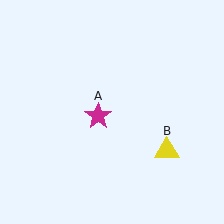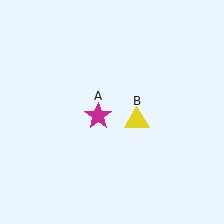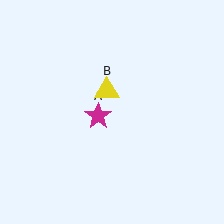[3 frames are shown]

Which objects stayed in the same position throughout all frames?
Magenta star (object A) remained stationary.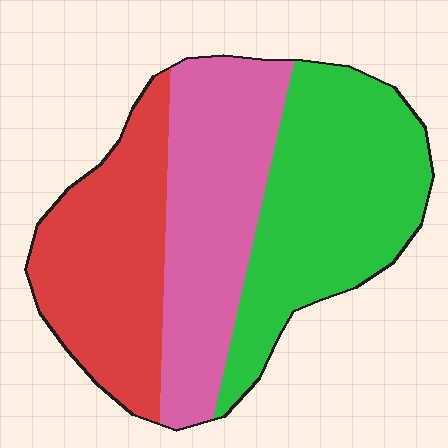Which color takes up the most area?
Green, at roughly 40%.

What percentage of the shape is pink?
Pink takes up between a quarter and a half of the shape.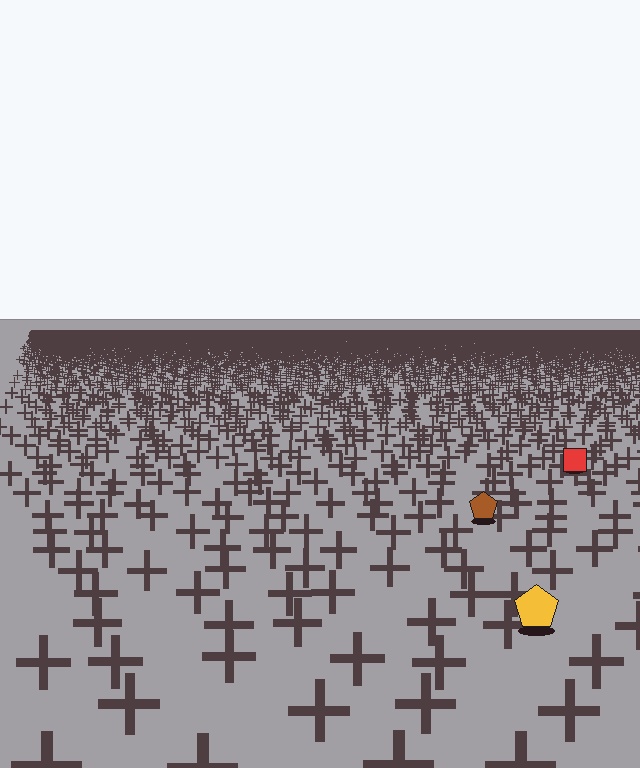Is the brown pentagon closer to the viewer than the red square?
Yes. The brown pentagon is closer — you can tell from the texture gradient: the ground texture is coarser near it.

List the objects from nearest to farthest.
From nearest to farthest: the yellow pentagon, the brown pentagon, the red square.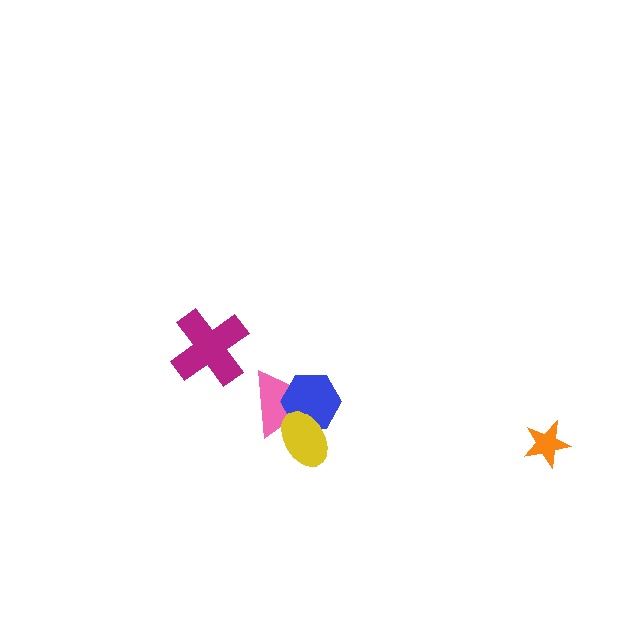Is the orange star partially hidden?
No, no other shape covers it.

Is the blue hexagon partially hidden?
Yes, it is partially covered by another shape.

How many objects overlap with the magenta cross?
0 objects overlap with the magenta cross.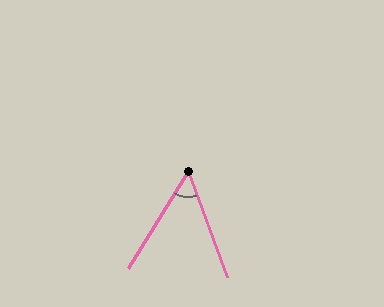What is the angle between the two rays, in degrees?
Approximately 52 degrees.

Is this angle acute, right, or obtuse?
It is acute.